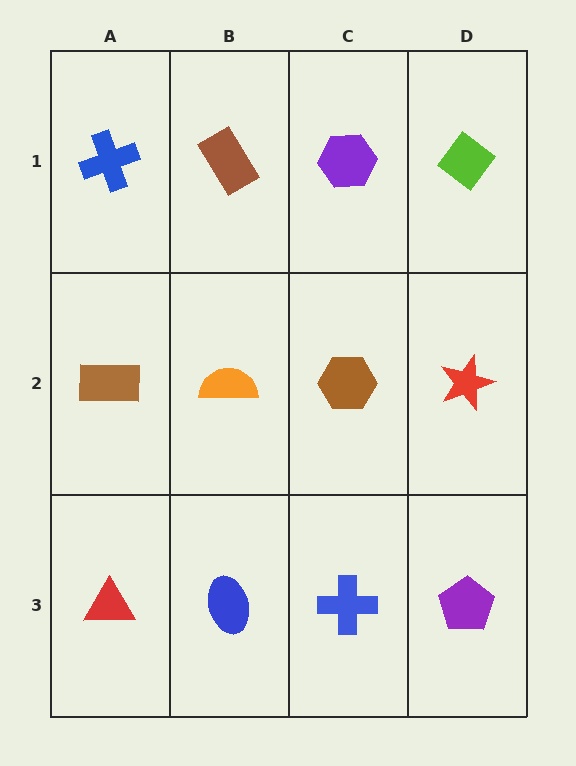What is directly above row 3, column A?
A brown rectangle.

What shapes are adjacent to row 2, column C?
A purple hexagon (row 1, column C), a blue cross (row 3, column C), an orange semicircle (row 2, column B), a red star (row 2, column D).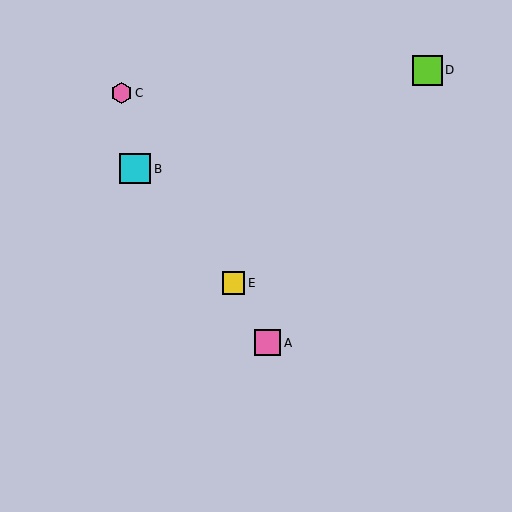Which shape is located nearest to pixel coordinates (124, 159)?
The cyan square (labeled B) at (135, 169) is nearest to that location.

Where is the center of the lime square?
The center of the lime square is at (427, 70).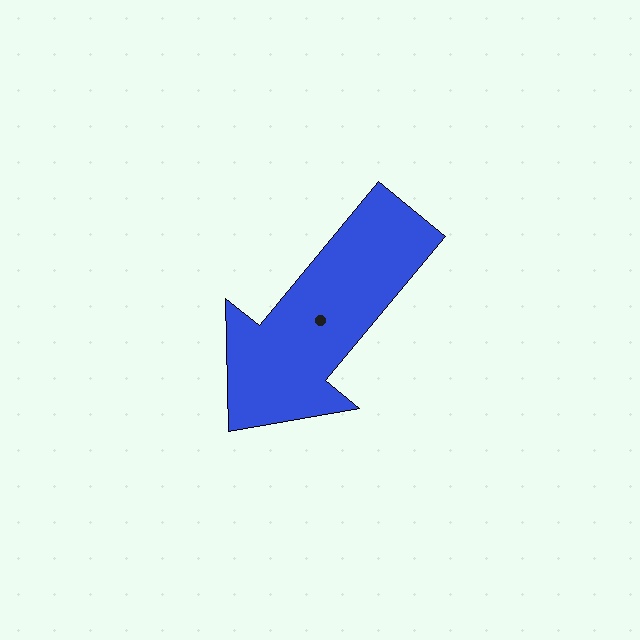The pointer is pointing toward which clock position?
Roughly 7 o'clock.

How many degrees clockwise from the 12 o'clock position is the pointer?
Approximately 220 degrees.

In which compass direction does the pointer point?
Southwest.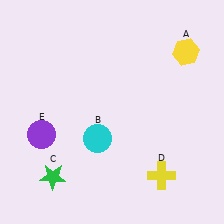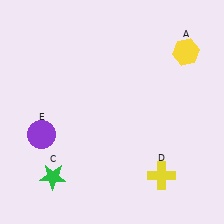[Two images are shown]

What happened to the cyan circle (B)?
The cyan circle (B) was removed in Image 2. It was in the bottom-left area of Image 1.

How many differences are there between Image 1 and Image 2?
There is 1 difference between the two images.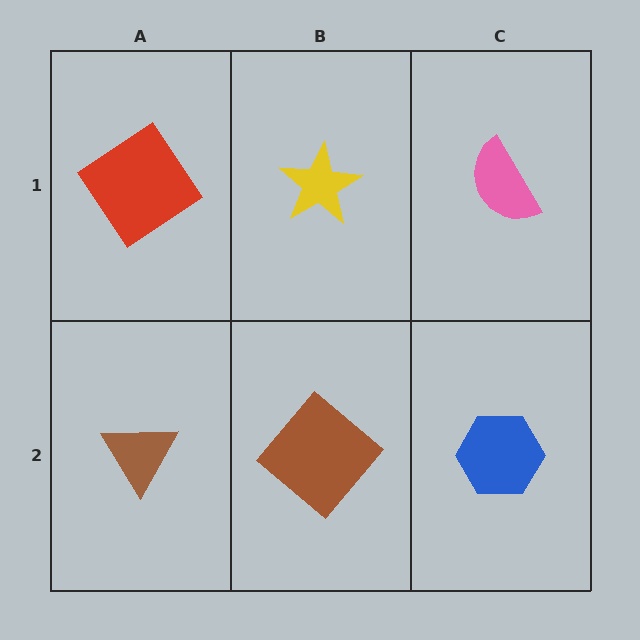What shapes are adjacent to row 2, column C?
A pink semicircle (row 1, column C), a brown diamond (row 2, column B).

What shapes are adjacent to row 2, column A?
A red diamond (row 1, column A), a brown diamond (row 2, column B).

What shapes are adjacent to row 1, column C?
A blue hexagon (row 2, column C), a yellow star (row 1, column B).